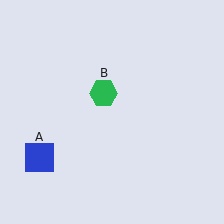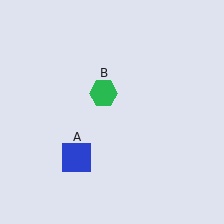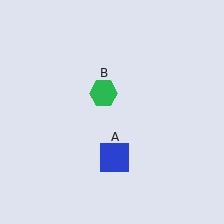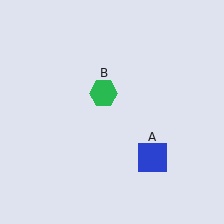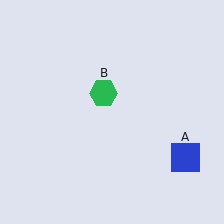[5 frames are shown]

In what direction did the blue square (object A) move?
The blue square (object A) moved right.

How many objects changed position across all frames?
1 object changed position: blue square (object A).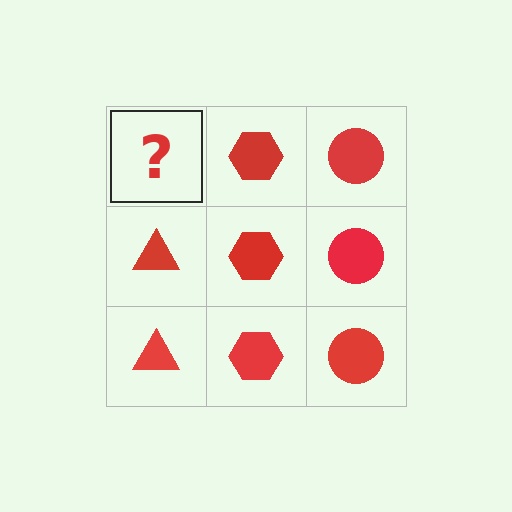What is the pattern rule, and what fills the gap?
The rule is that each column has a consistent shape. The gap should be filled with a red triangle.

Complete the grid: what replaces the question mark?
The question mark should be replaced with a red triangle.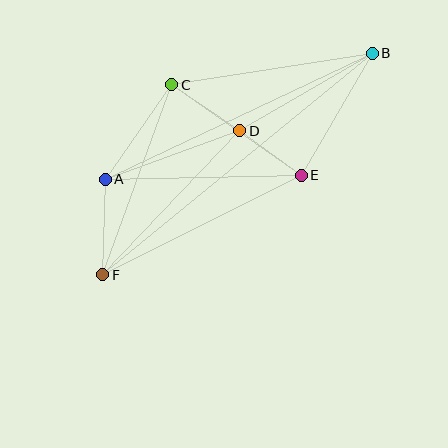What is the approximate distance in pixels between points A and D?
The distance between A and D is approximately 143 pixels.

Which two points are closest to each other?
Points D and E are closest to each other.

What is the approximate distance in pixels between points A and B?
The distance between A and B is approximately 296 pixels.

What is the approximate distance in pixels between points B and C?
The distance between B and C is approximately 203 pixels.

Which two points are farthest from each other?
Points B and F are farthest from each other.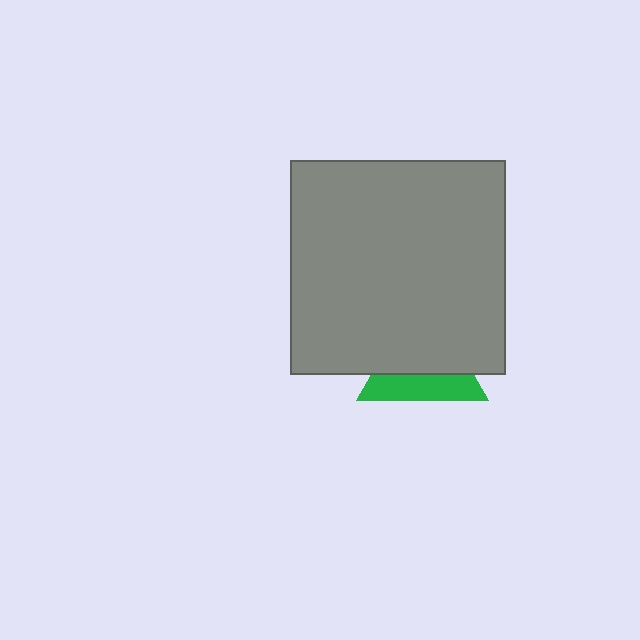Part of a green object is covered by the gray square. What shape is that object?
It is a triangle.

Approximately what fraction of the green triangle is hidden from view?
Roughly 60% of the green triangle is hidden behind the gray square.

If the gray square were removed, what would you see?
You would see the complete green triangle.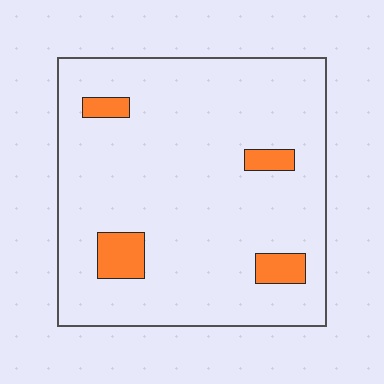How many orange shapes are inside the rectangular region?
4.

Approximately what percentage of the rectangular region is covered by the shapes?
Approximately 10%.